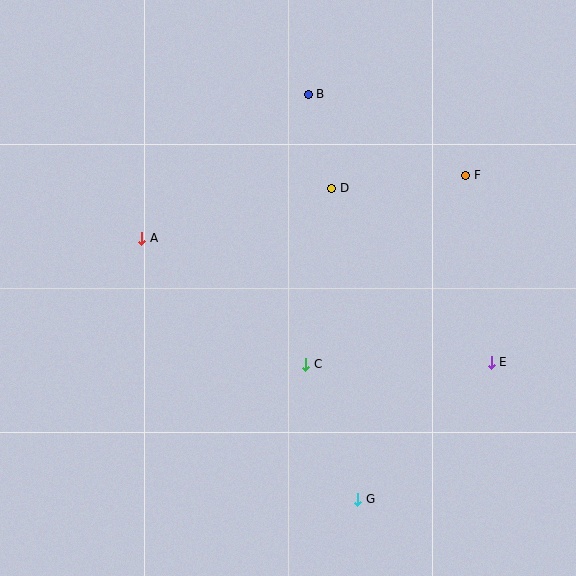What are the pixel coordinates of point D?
Point D is at (332, 188).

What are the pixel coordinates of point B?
Point B is at (308, 94).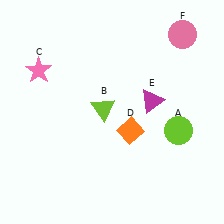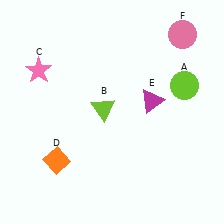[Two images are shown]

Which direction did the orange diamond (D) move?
The orange diamond (D) moved left.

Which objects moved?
The objects that moved are: the lime circle (A), the orange diamond (D).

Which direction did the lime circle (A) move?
The lime circle (A) moved up.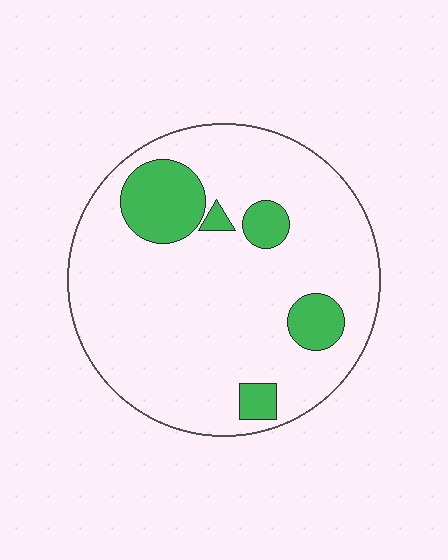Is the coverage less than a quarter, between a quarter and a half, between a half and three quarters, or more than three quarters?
Less than a quarter.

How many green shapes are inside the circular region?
5.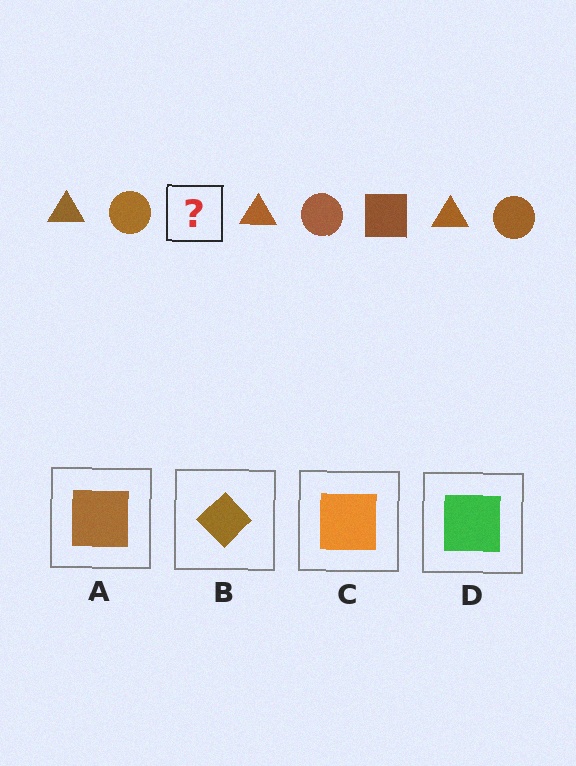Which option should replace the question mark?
Option A.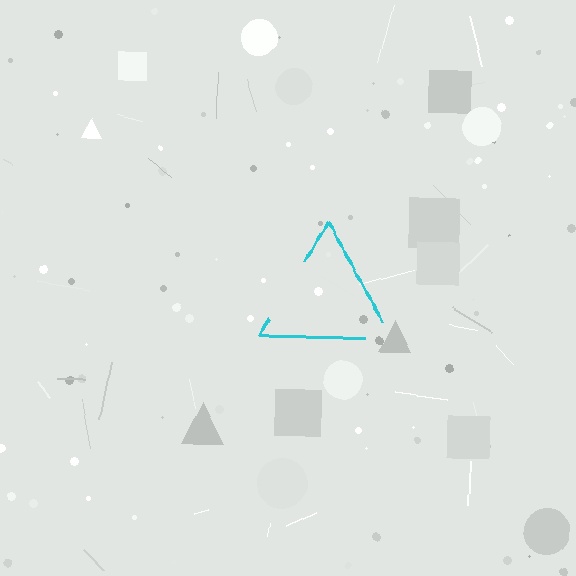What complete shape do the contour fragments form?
The contour fragments form a triangle.